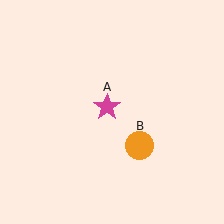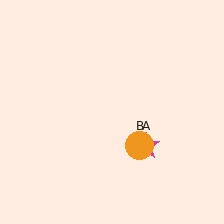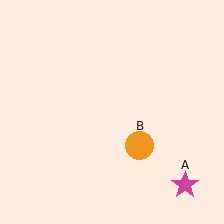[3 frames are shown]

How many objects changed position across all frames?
1 object changed position: magenta star (object A).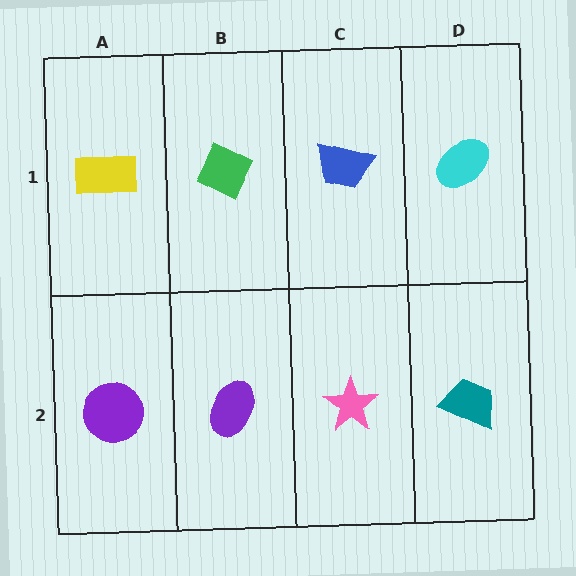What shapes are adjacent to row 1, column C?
A pink star (row 2, column C), a green diamond (row 1, column B), a cyan ellipse (row 1, column D).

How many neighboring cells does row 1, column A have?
2.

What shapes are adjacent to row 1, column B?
A purple ellipse (row 2, column B), a yellow rectangle (row 1, column A), a blue trapezoid (row 1, column C).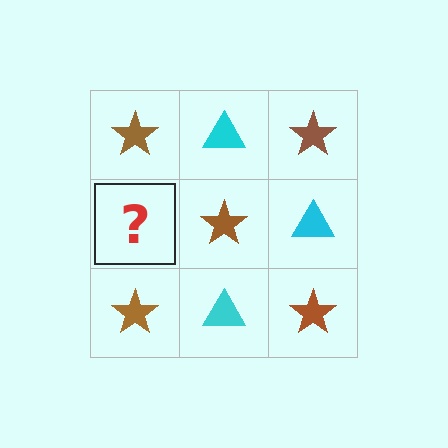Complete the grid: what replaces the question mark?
The question mark should be replaced with a cyan triangle.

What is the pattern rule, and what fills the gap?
The rule is that it alternates brown star and cyan triangle in a checkerboard pattern. The gap should be filled with a cyan triangle.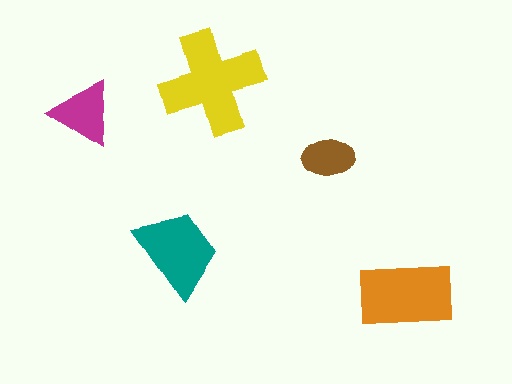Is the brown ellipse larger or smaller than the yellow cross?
Smaller.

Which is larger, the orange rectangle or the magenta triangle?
The orange rectangle.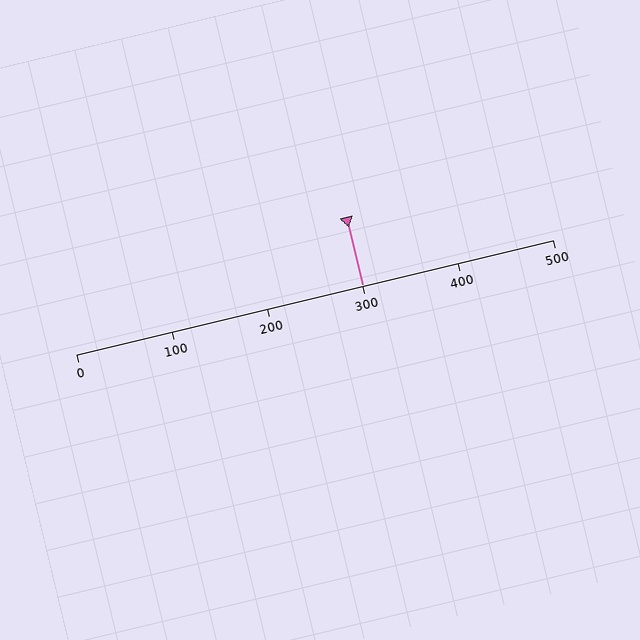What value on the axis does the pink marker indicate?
The marker indicates approximately 300.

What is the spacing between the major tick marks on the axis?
The major ticks are spaced 100 apart.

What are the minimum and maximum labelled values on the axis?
The axis runs from 0 to 500.